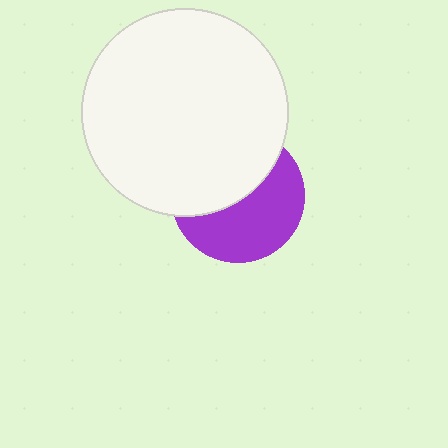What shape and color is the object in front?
The object in front is a white circle.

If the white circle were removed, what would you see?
You would see the complete purple circle.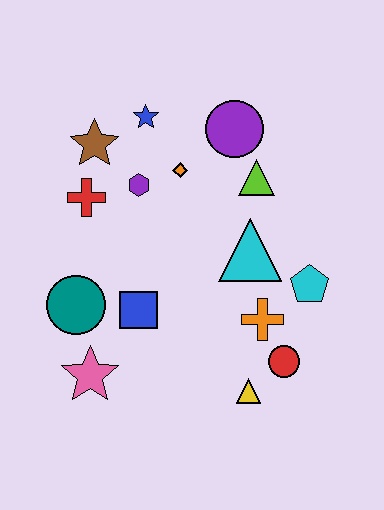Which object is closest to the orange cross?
The red circle is closest to the orange cross.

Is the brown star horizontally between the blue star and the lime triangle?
No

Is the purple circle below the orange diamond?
No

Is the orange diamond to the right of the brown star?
Yes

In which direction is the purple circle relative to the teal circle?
The purple circle is above the teal circle.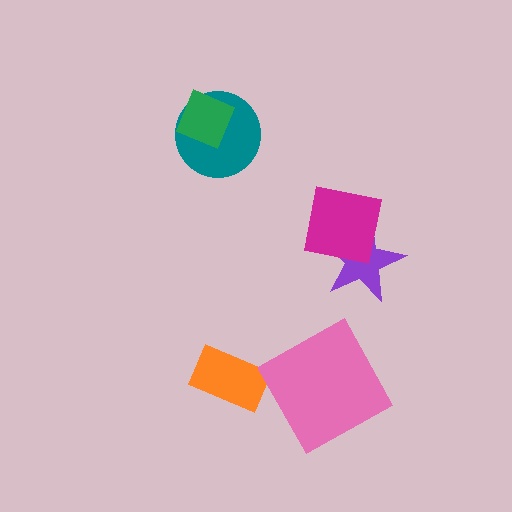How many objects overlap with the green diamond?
1 object overlaps with the green diamond.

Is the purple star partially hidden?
Yes, it is partially covered by another shape.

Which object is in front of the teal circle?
The green diamond is in front of the teal circle.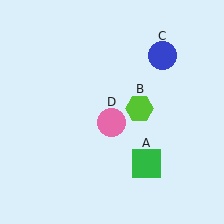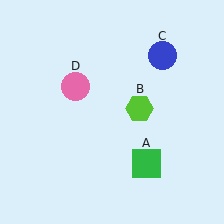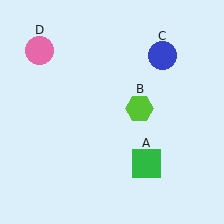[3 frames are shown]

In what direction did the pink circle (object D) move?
The pink circle (object D) moved up and to the left.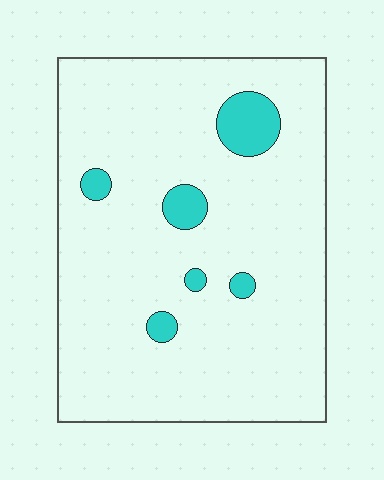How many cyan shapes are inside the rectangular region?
6.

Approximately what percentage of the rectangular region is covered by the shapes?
Approximately 10%.